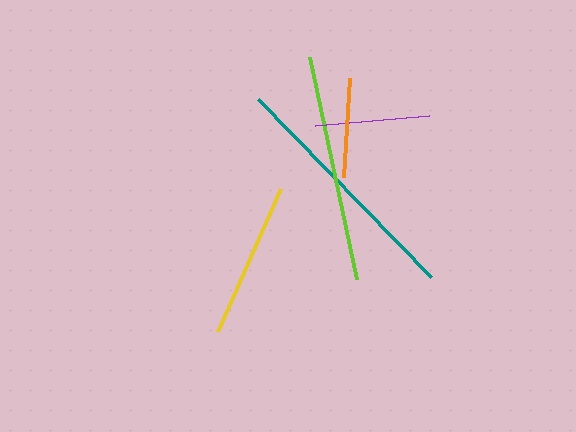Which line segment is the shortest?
The orange line is the shortest at approximately 99 pixels.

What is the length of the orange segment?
The orange segment is approximately 99 pixels long.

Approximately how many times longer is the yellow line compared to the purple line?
The yellow line is approximately 1.4 times the length of the purple line.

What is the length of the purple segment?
The purple segment is approximately 115 pixels long.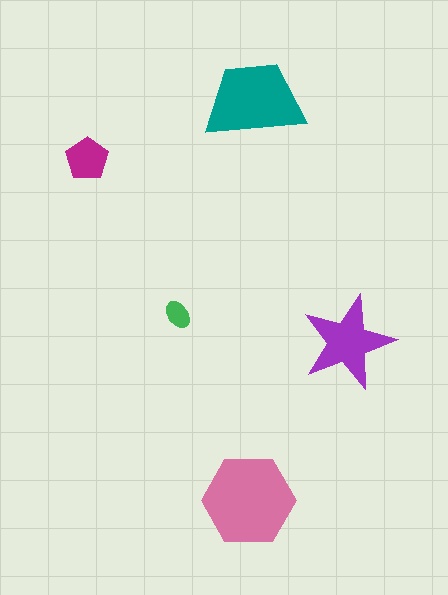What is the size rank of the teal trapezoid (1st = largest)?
2nd.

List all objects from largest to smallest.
The pink hexagon, the teal trapezoid, the purple star, the magenta pentagon, the green ellipse.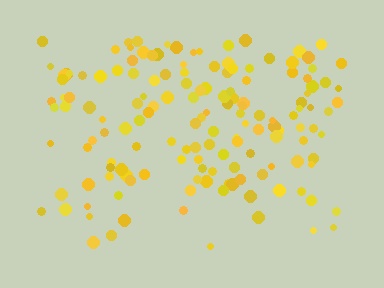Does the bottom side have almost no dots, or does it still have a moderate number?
Still a moderate number, just noticeably fewer than the top.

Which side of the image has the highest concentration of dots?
The top.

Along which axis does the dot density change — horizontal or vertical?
Vertical.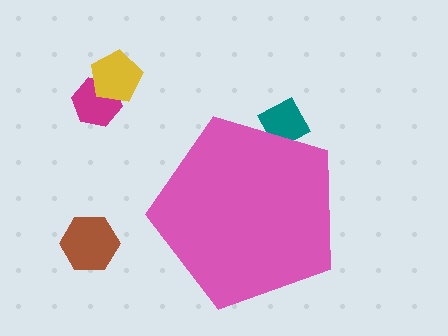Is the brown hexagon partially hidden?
No, the brown hexagon is fully visible.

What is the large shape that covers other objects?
A pink pentagon.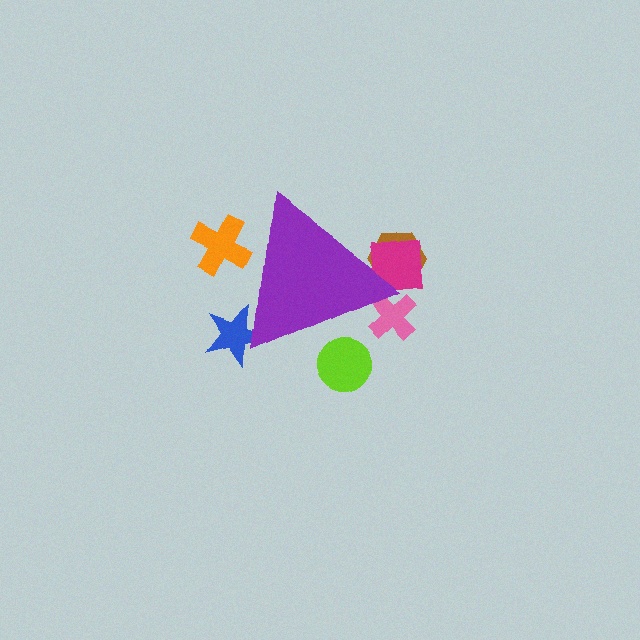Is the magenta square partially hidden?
Yes, the magenta square is partially hidden behind the purple triangle.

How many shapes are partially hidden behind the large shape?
6 shapes are partially hidden.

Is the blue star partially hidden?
Yes, the blue star is partially hidden behind the purple triangle.